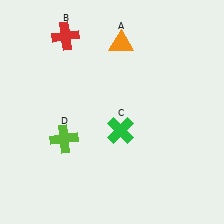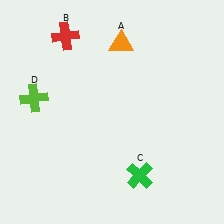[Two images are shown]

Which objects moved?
The objects that moved are: the green cross (C), the lime cross (D).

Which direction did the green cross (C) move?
The green cross (C) moved down.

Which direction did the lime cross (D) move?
The lime cross (D) moved up.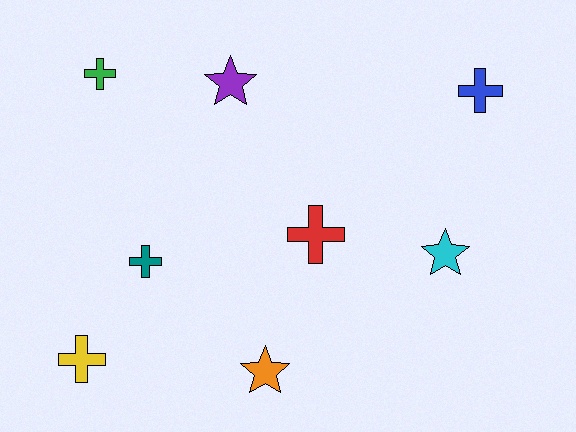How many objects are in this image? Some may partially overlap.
There are 8 objects.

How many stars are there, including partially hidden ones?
There are 3 stars.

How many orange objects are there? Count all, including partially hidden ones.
There is 1 orange object.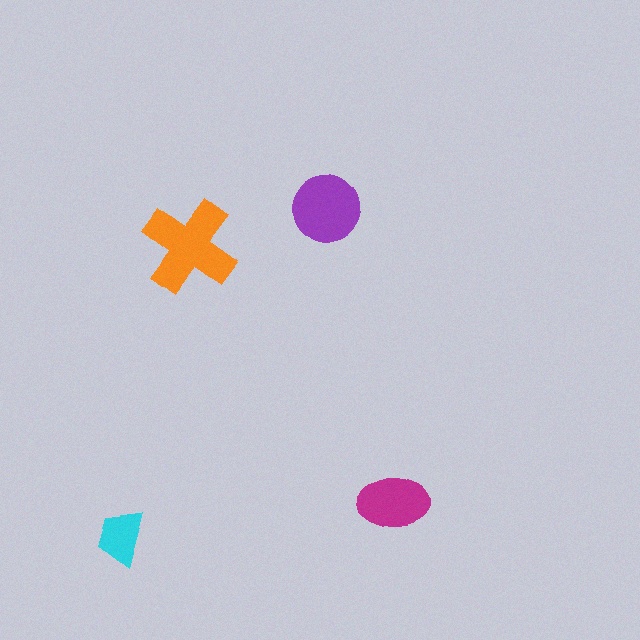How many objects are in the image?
There are 4 objects in the image.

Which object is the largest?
The orange cross.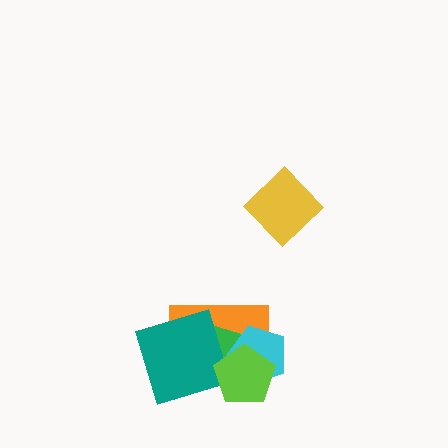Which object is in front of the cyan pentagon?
The lime pentagon is in front of the cyan pentagon.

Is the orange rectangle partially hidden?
Yes, it is partially covered by another shape.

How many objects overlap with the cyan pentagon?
3 objects overlap with the cyan pentagon.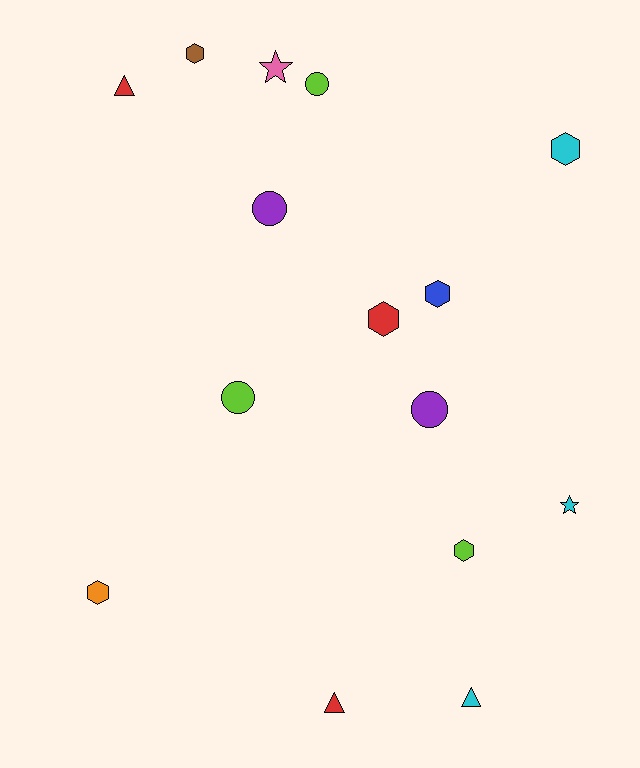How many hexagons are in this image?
There are 6 hexagons.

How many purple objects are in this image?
There are 2 purple objects.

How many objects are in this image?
There are 15 objects.